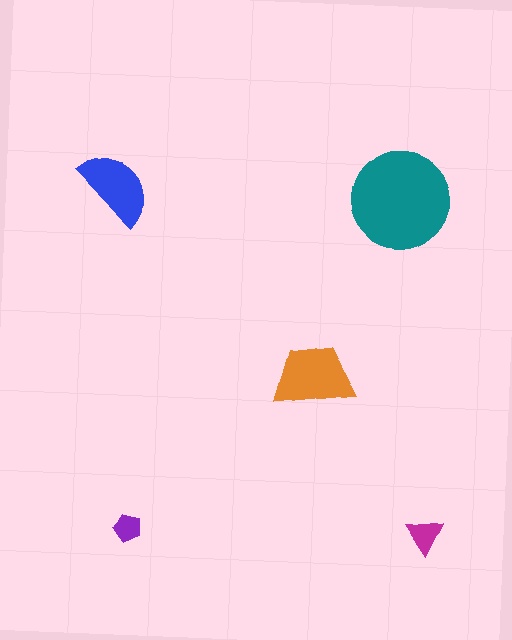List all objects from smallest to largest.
The purple pentagon, the magenta triangle, the blue semicircle, the orange trapezoid, the teal circle.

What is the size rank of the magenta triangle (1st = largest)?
4th.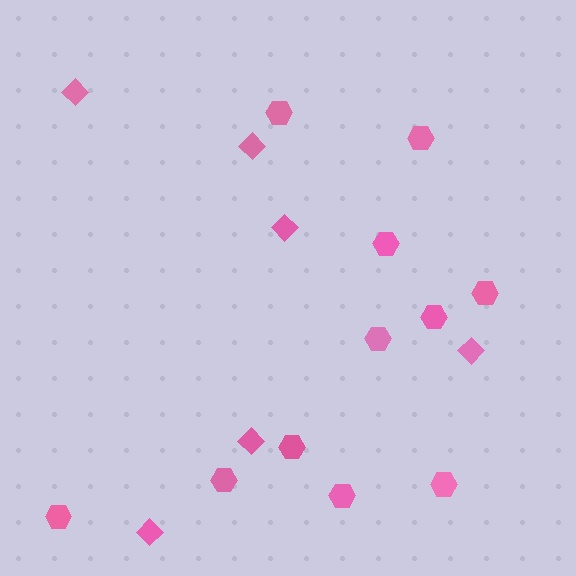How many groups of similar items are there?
There are 2 groups: one group of hexagons (11) and one group of diamonds (6).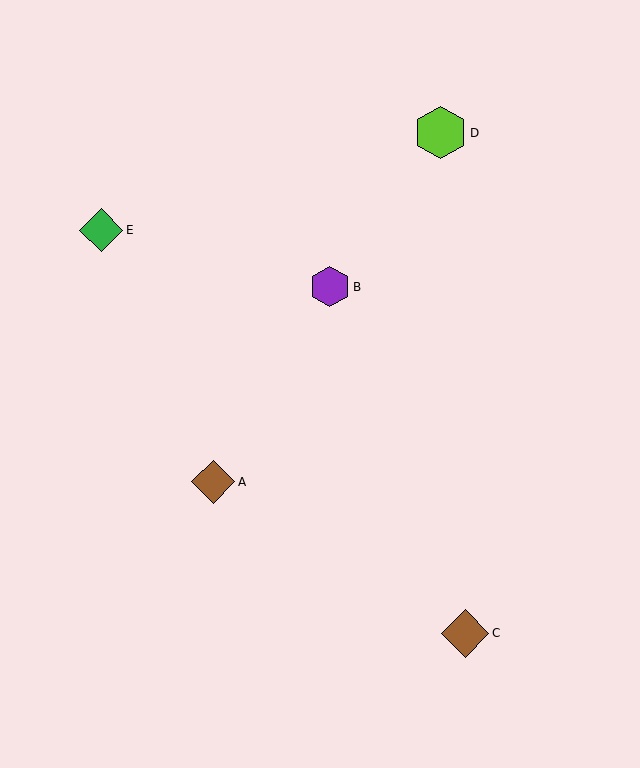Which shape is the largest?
The lime hexagon (labeled D) is the largest.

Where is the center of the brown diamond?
The center of the brown diamond is at (465, 633).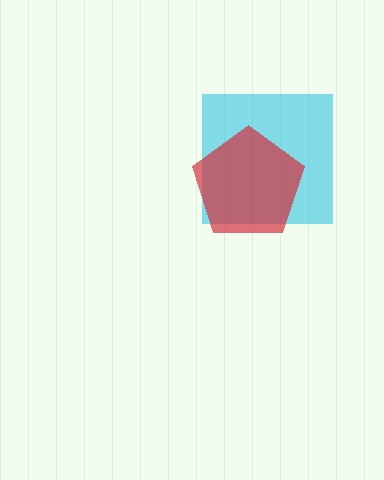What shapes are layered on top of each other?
The layered shapes are: a cyan square, a red pentagon.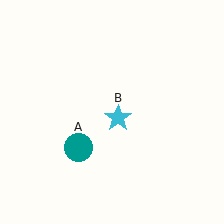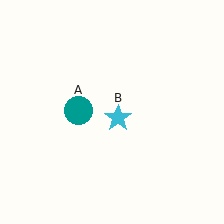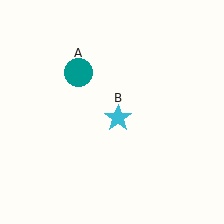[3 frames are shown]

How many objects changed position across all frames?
1 object changed position: teal circle (object A).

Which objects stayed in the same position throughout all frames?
Cyan star (object B) remained stationary.